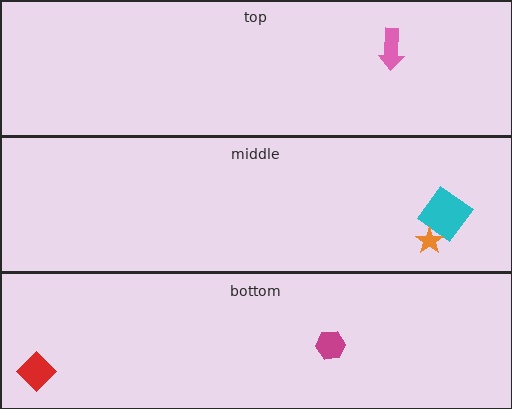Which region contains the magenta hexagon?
The bottom region.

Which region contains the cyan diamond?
The middle region.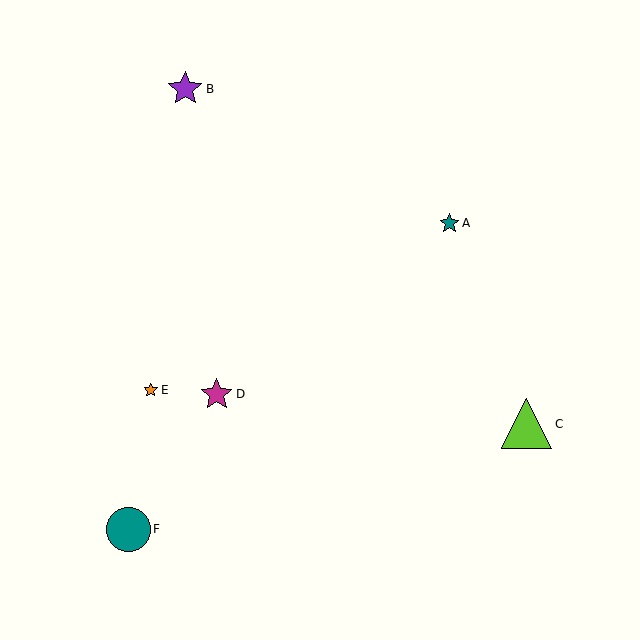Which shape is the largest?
The lime triangle (labeled C) is the largest.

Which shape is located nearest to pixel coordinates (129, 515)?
The teal circle (labeled F) at (129, 529) is nearest to that location.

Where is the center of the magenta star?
The center of the magenta star is at (217, 394).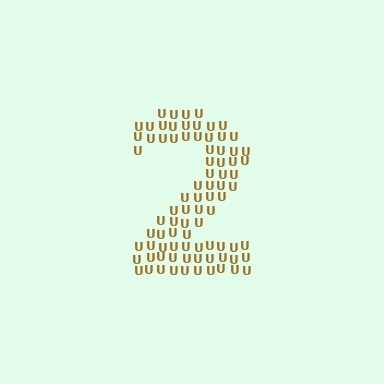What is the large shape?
The large shape is the digit 2.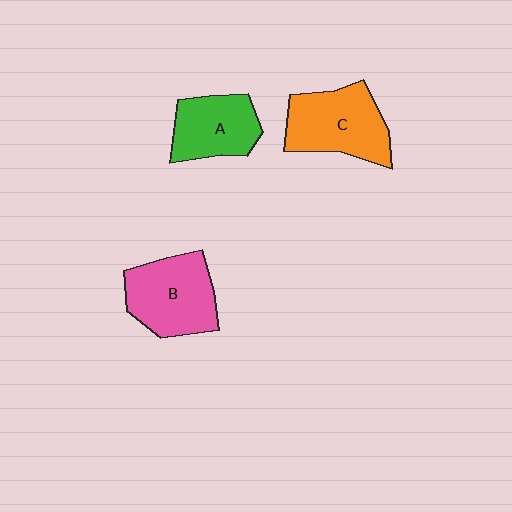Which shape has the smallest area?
Shape A (green).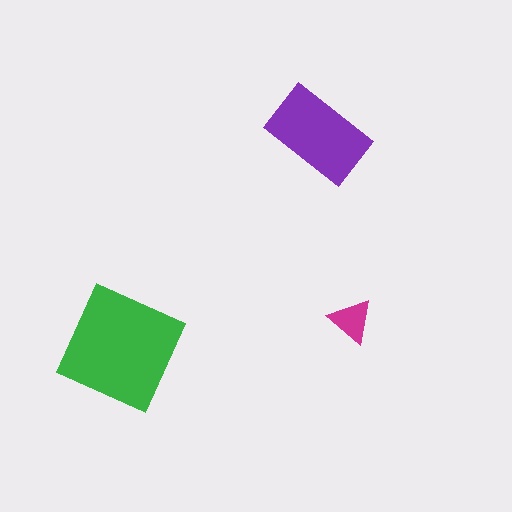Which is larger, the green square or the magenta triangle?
The green square.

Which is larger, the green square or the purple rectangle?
The green square.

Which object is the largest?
The green square.